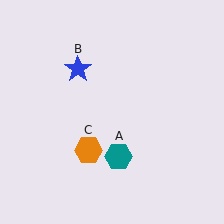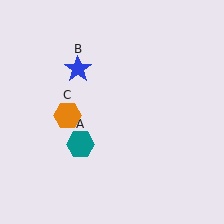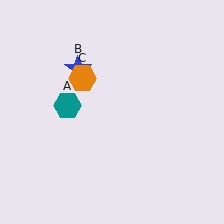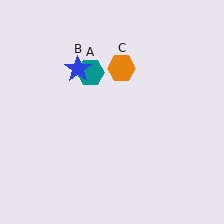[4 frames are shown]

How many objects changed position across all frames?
2 objects changed position: teal hexagon (object A), orange hexagon (object C).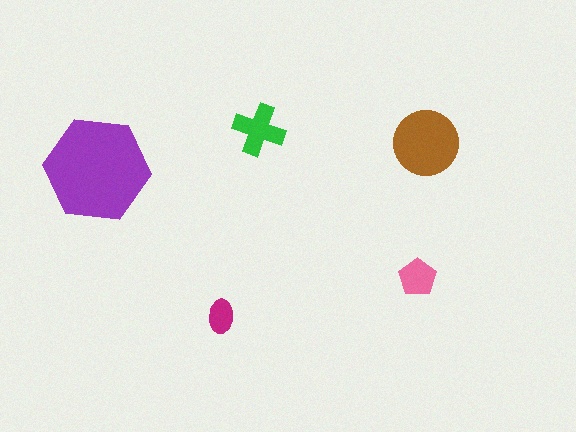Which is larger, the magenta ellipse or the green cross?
The green cross.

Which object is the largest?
The purple hexagon.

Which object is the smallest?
The magenta ellipse.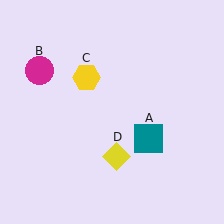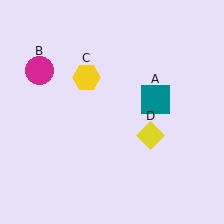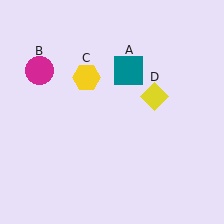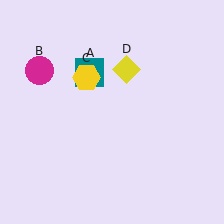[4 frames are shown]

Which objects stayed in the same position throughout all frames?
Magenta circle (object B) and yellow hexagon (object C) remained stationary.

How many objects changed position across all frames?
2 objects changed position: teal square (object A), yellow diamond (object D).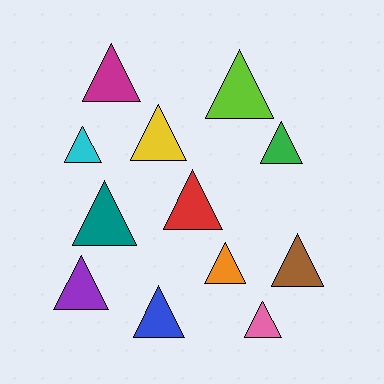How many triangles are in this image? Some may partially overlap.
There are 12 triangles.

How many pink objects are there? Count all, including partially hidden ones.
There is 1 pink object.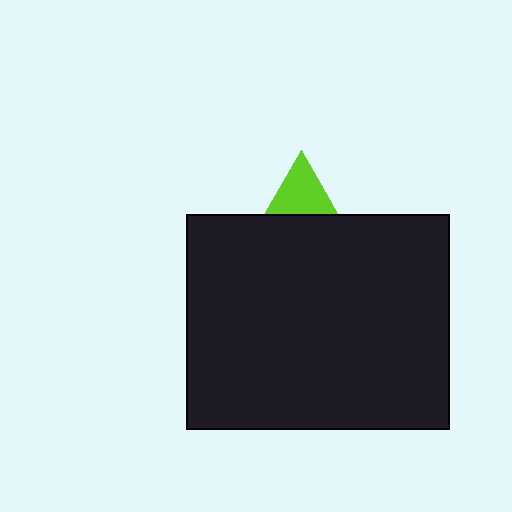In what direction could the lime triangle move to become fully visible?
The lime triangle could move up. That would shift it out from behind the black rectangle entirely.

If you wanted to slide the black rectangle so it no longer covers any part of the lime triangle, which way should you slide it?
Slide it down — that is the most direct way to separate the two shapes.